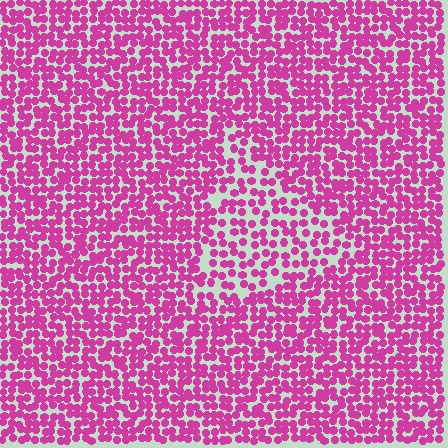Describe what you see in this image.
The image contains small magenta elements arranged at two different densities. A triangle-shaped region is visible where the elements are less densely packed than the surrounding area.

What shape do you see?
I see a triangle.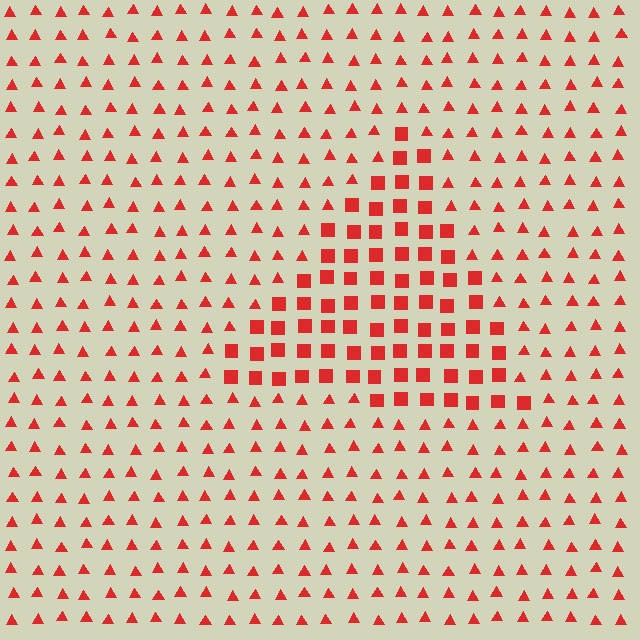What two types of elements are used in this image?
The image uses squares inside the triangle region and triangles outside it.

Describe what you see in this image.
The image is filled with small red elements arranged in a uniform grid. A triangle-shaped region contains squares, while the surrounding area contains triangles. The boundary is defined purely by the change in element shape.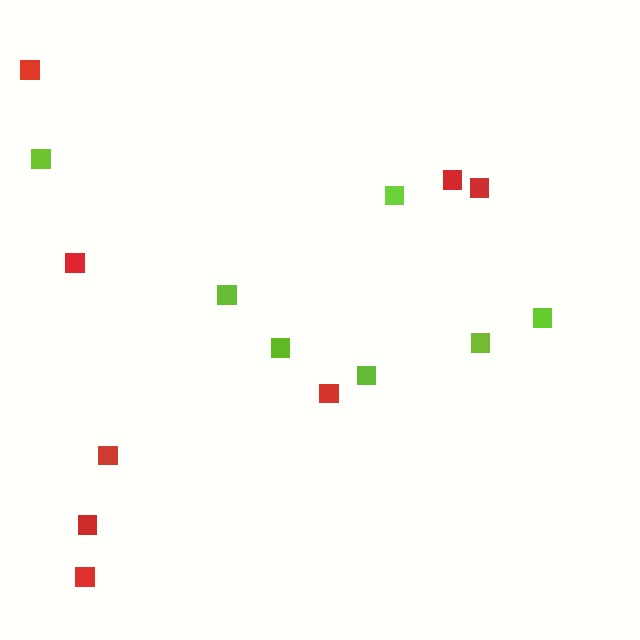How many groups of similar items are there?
There are 2 groups: one group of lime squares (7) and one group of red squares (8).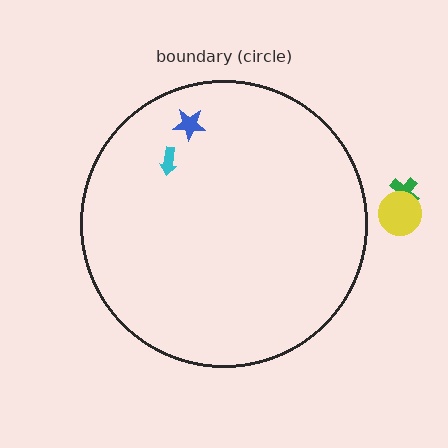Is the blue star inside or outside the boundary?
Inside.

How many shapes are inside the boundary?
2 inside, 2 outside.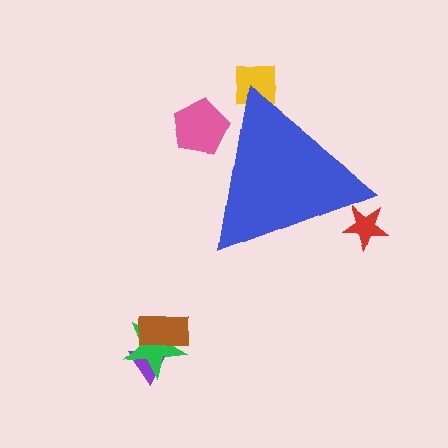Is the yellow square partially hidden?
Yes, the yellow square is partially hidden behind the blue triangle.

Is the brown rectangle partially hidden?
No, the brown rectangle is fully visible.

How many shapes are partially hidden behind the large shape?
3 shapes are partially hidden.